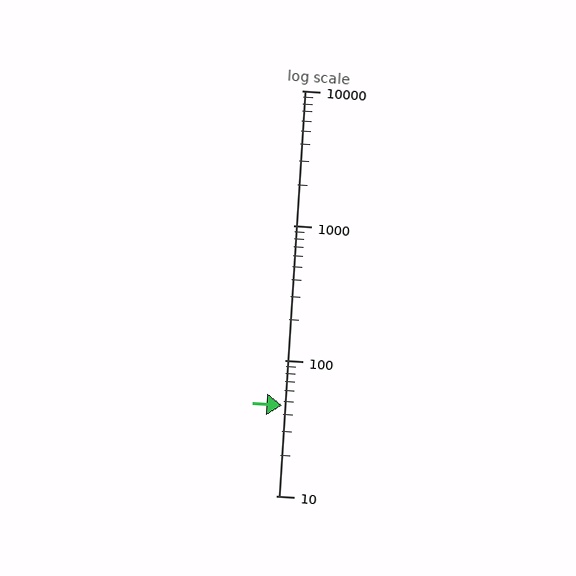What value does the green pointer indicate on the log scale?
The pointer indicates approximately 47.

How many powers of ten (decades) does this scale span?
The scale spans 3 decades, from 10 to 10000.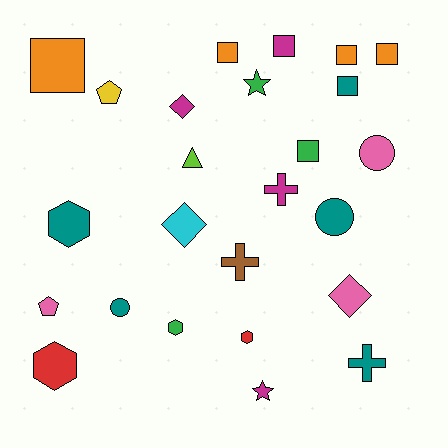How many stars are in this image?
There are 2 stars.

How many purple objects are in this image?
There are no purple objects.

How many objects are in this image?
There are 25 objects.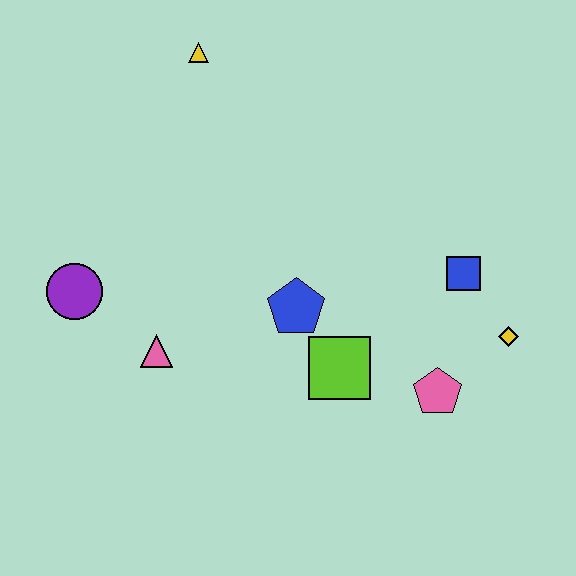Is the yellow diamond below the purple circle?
Yes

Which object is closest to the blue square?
The yellow diamond is closest to the blue square.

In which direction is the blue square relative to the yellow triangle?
The blue square is to the right of the yellow triangle.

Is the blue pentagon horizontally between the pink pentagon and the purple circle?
Yes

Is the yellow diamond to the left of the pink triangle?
No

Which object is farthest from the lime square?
The yellow triangle is farthest from the lime square.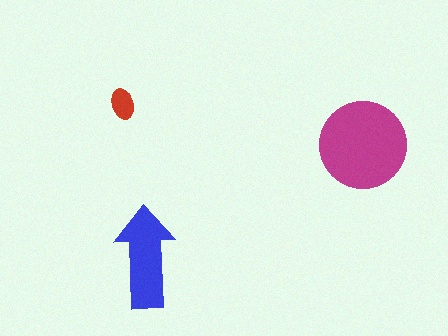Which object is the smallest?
The red ellipse.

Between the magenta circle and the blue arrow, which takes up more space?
The magenta circle.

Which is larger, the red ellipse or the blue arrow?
The blue arrow.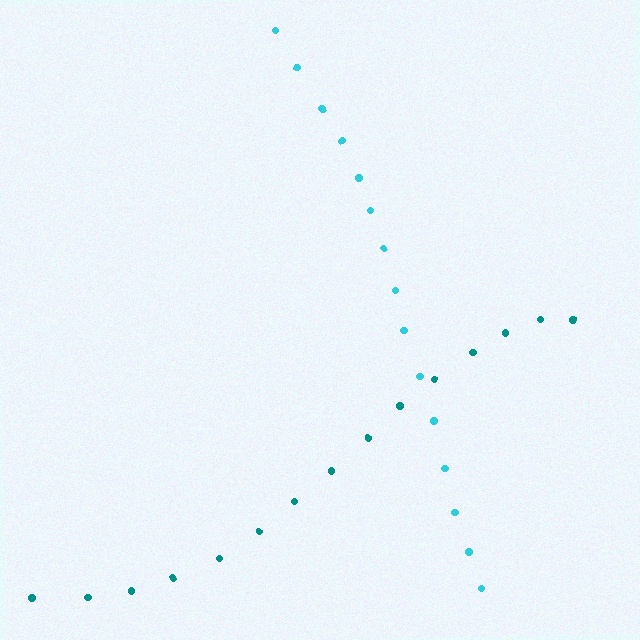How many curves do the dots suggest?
There are 2 distinct paths.